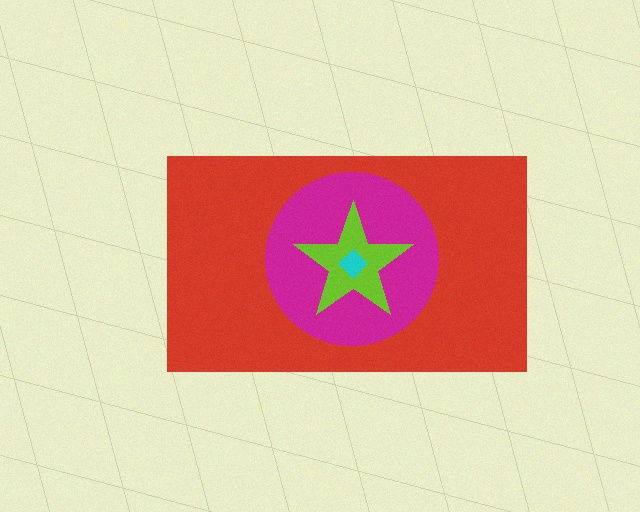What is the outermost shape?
The red rectangle.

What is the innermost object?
The cyan diamond.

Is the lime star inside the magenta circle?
Yes.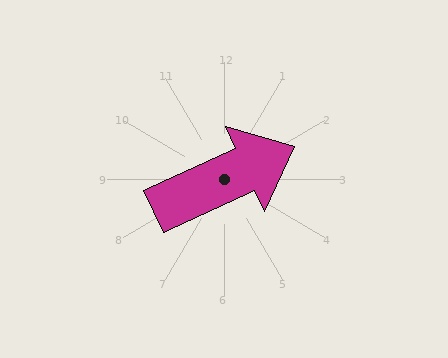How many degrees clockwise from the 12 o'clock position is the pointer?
Approximately 65 degrees.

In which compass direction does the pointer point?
Northeast.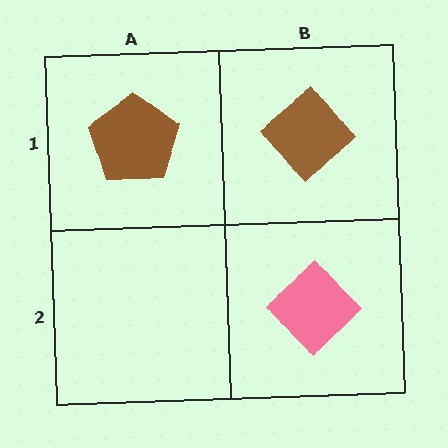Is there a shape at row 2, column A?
No, that cell is empty.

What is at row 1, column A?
A brown pentagon.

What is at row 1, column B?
A brown diamond.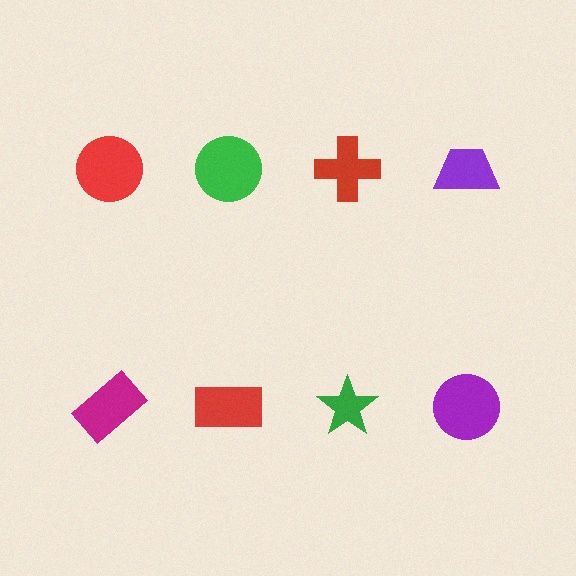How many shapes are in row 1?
4 shapes.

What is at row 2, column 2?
A red rectangle.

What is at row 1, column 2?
A green circle.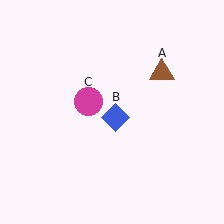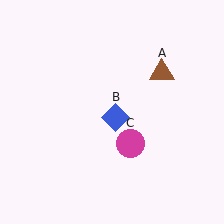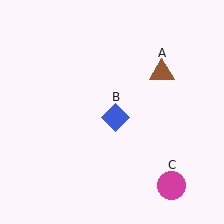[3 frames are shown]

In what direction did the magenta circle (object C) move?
The magenta circle (object C) moved down and to the right.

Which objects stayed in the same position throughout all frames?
Brown triangle (object A) and blue diamond (object B) remained stationary.